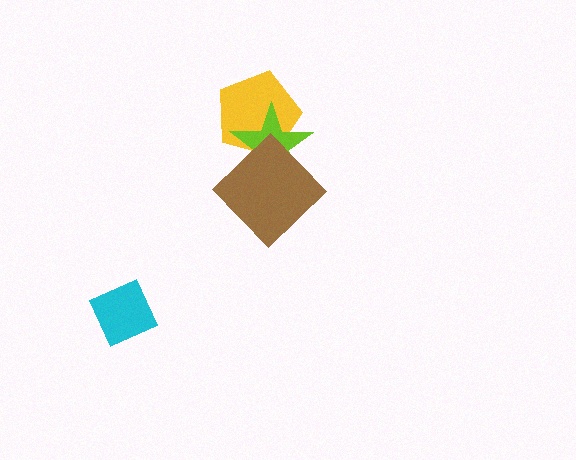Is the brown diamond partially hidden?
No, no other shape covers it.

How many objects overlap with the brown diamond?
2 objects overlap with the brown diamond.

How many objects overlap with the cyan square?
0 objects overlap with the cyan square.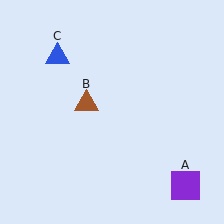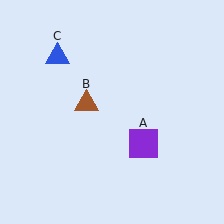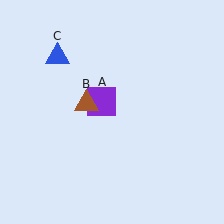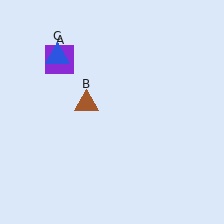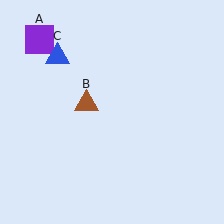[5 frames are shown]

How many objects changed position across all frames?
1 object changed position: purple square (object A).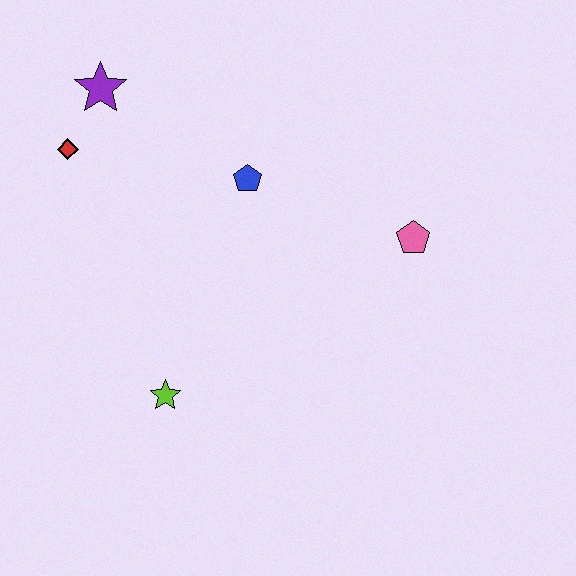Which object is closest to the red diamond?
The purple star is closest to the red diamond.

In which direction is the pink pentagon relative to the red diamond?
The pink pentagon is to the right of the red diamond.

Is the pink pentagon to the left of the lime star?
No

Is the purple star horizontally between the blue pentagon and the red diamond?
Yes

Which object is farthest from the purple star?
The pink pentagon is farthest from the purple star.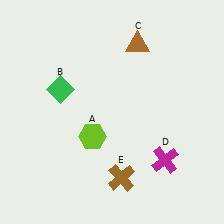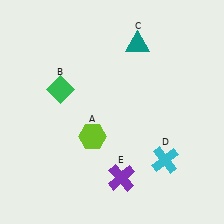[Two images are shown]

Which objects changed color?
C changed from brown to teal. D changed from magenta to cyan. E changed from brown to purple.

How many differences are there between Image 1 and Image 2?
There are 3 differences between the two images.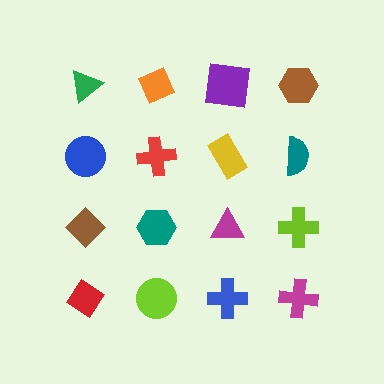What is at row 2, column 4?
A teal semicircle.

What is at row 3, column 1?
A brown diamond.